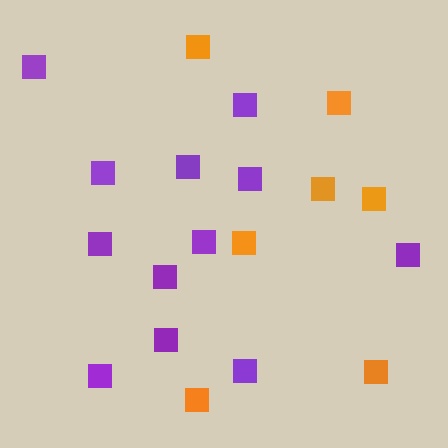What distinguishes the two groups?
There are 2 groups: one group of purple squares (12) and one group of orange squares (7).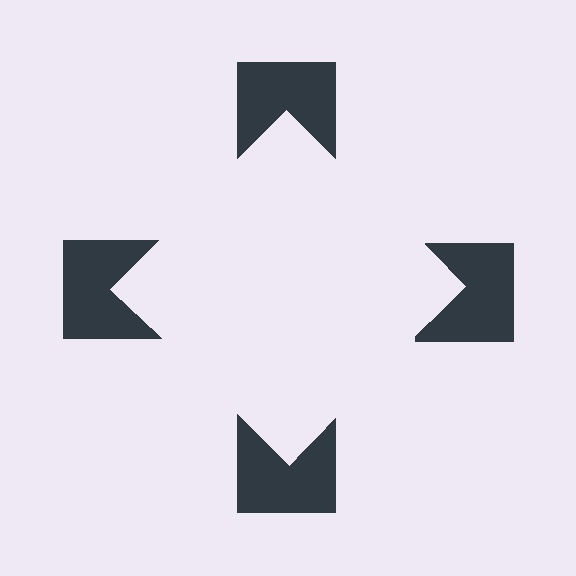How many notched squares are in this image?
There are 4 — one at each vertex of the illusory square.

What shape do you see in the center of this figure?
An illusory square — its edges are inferred from the aligned wedge cuts in the notched squares, not physically drawn.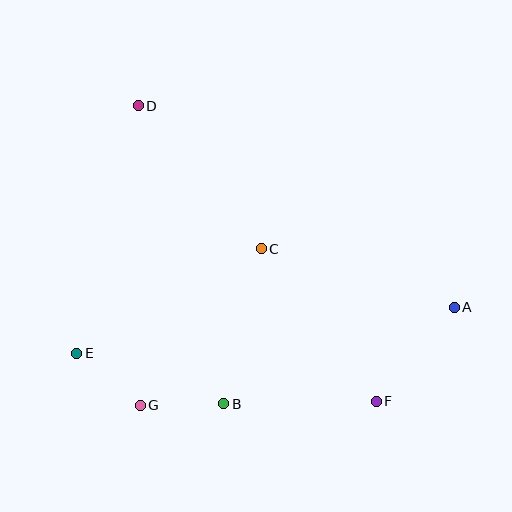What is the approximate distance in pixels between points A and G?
The distance between A and G is approximately 329 pixels.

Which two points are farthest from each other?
Points A and E are farthest from each other.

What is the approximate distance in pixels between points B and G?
The distance between B and G is approximately 83 pixels.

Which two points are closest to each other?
Points E and G are closest to each other.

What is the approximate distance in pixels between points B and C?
The distance between B and C is approximately 159 pixels.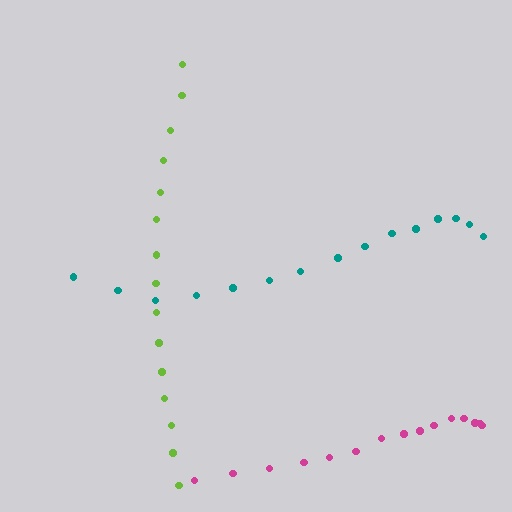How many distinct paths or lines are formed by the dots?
There are 3 distinct paths.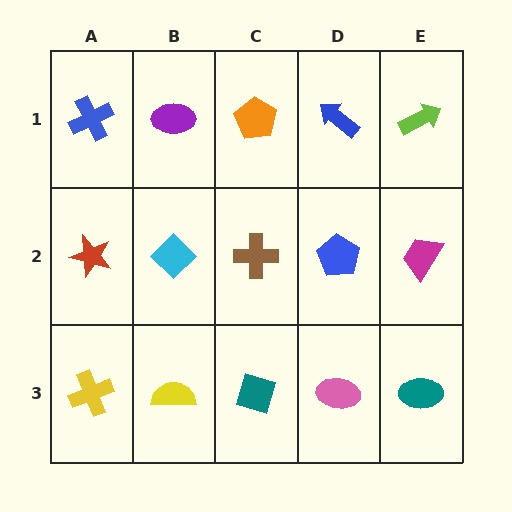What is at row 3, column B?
A yellow semicircle.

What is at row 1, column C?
An orange pentagon.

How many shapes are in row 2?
5 shapes.